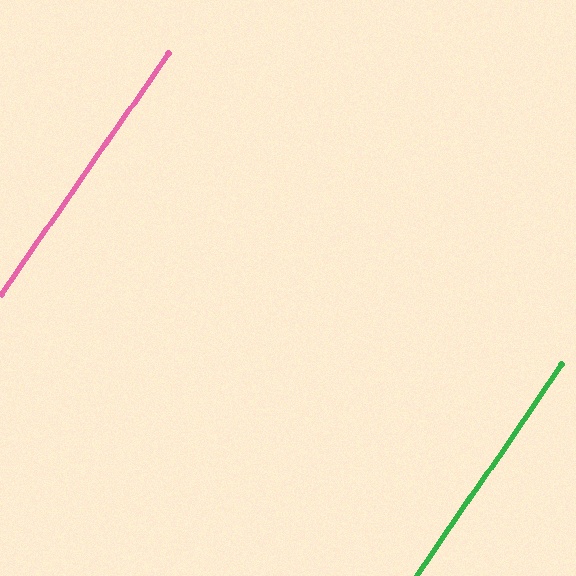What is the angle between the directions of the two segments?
Approximately 0 degrees.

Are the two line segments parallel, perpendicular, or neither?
Parallel — their directions differ by only 0.2°.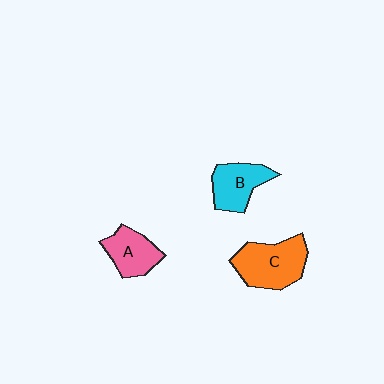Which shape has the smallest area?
Shape A (pink).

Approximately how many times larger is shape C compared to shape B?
Approximately 1.4 times.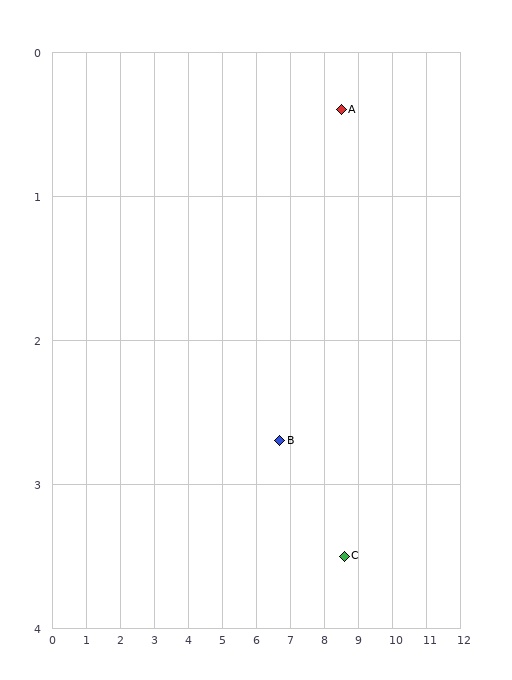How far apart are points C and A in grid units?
Points C and A are about 3.1 grid units apart.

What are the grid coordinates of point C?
Point C is at approximately (8.6, 3.5).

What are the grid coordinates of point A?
Point A is at approximately (8.5, 0.4).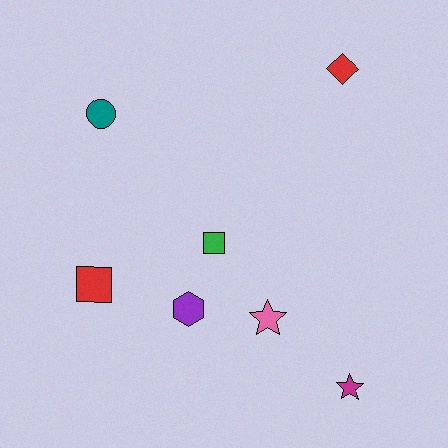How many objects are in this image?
There are 7 objects.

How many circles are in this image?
There is 1 circle.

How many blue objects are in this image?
There are no blue objects.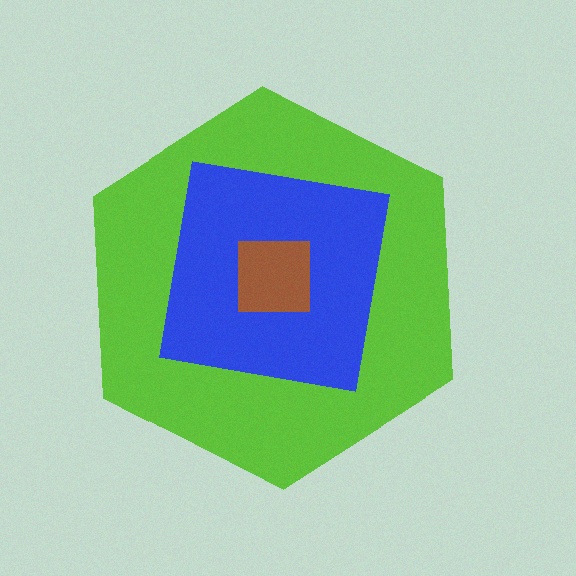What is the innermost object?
The brown square.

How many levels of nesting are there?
3.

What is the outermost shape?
The lime hexagon.